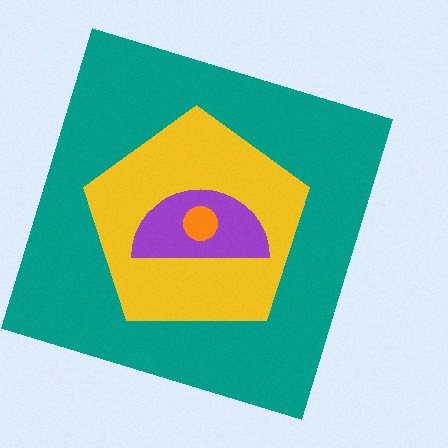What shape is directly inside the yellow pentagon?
The purple semicircle.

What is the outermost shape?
The teal square.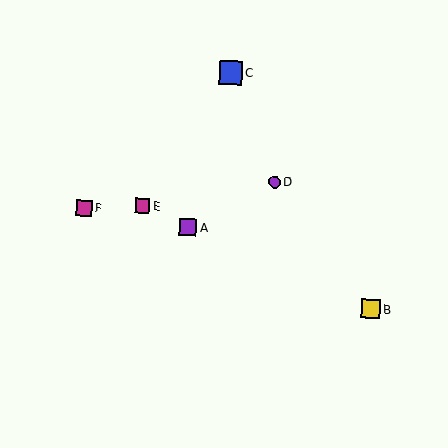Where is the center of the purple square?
The center of the purple square is at (188, 227).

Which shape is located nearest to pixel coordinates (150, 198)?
The magenta square (labeled E) at (142, 205) is nearest to that location.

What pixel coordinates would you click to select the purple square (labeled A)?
Click at (188, 227) to select the purple square A.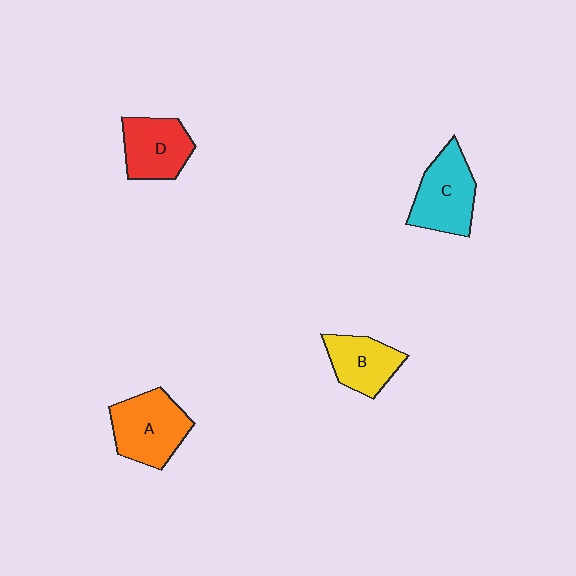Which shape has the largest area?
Shape A (orange).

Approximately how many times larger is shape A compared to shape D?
Approximately 1.2 times.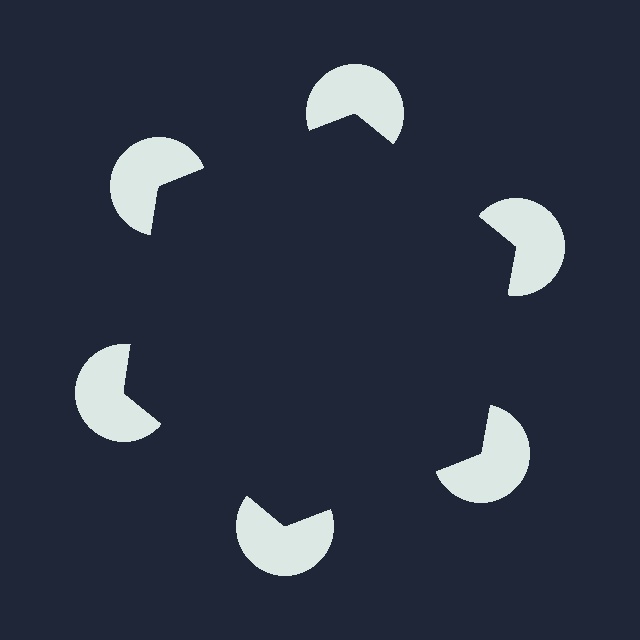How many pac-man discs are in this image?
There are 6 — one at each vertex of the illusory hexagon.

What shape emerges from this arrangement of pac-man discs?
An illusory hexagon — its edges are inferred from the aligned wedge cuts in the pac-man discs, not physically drawn.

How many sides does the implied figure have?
6 sides.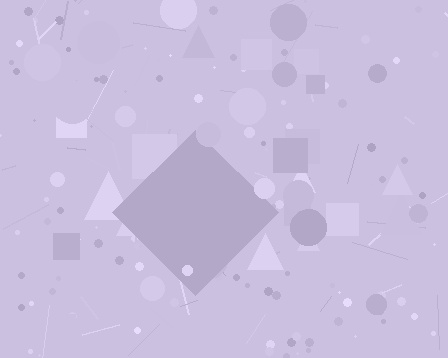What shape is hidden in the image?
A diamond is hidden in the image.